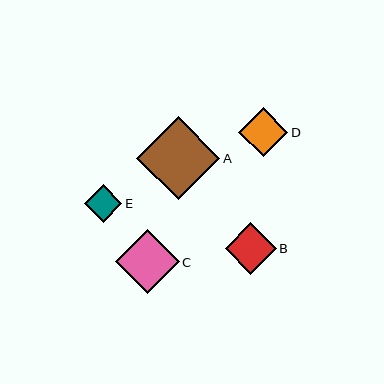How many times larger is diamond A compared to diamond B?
Diamond A is approximately 1.6 times the size of diamond B.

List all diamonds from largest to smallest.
From largest to smallest: A, C, B, D, E.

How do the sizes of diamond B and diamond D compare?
Diamond B and diamond D are approximately the same size.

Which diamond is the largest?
Diamond A is the largest with a size of approximately 83 pixels.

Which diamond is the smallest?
Diamond E is the smallest with a size of approximately 37 pixels.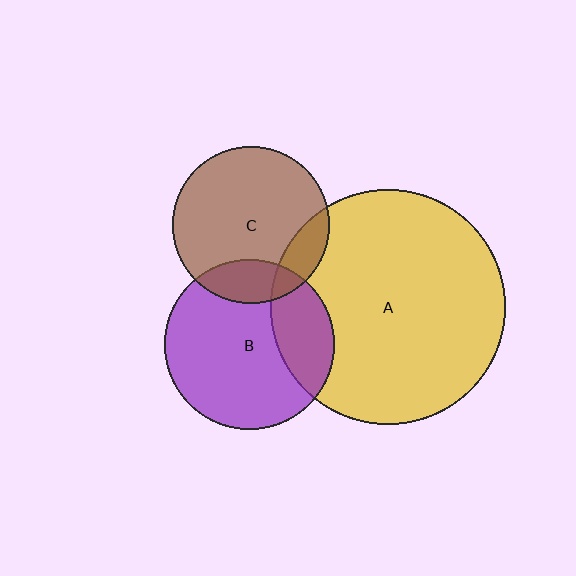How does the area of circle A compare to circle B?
Approximately 1.9 times.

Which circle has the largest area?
Circle A (yellow).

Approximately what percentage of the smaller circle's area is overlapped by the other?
Approximately 15%.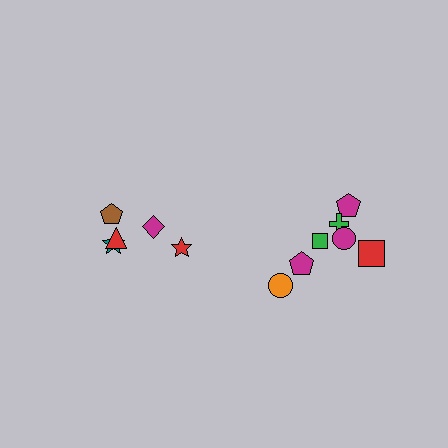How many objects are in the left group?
There are 5 objects.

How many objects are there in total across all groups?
There are 12 objects.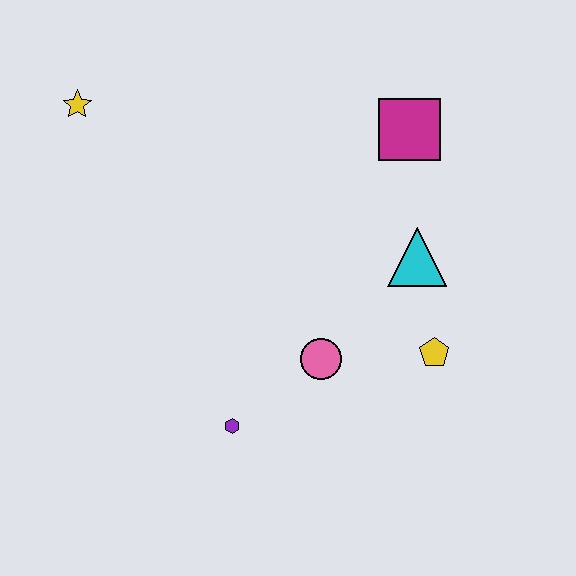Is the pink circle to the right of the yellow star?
Yes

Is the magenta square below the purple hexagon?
No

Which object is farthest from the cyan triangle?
The yellow star is farthest from the cyan triangle.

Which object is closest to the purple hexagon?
The pink circle is closest to the purple hexagon.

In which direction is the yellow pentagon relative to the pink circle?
The yellow pentagon is to the right of the pink circle.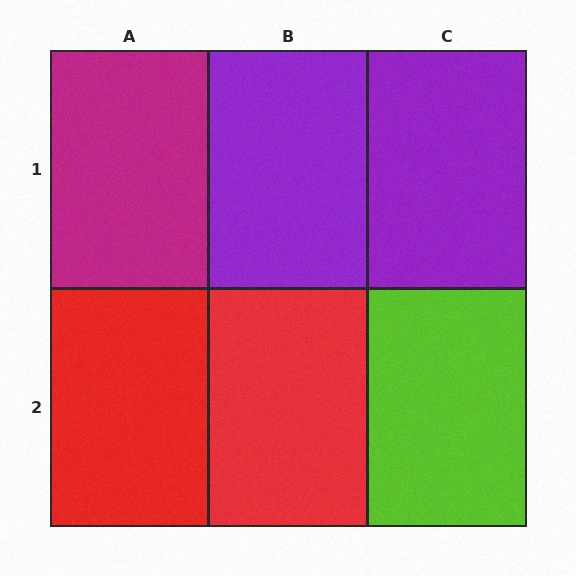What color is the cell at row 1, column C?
Purple.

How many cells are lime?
1 cell is lime.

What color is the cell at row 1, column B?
Purple.